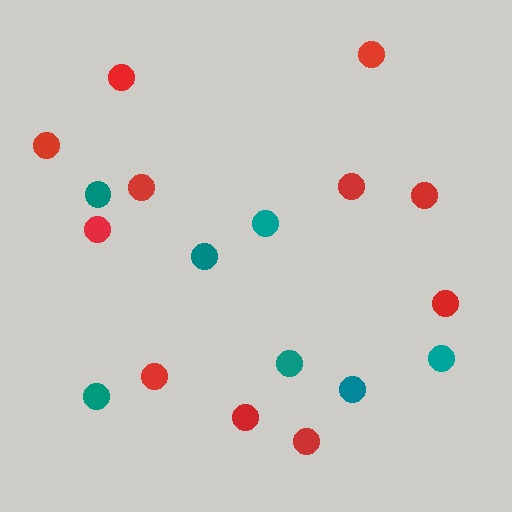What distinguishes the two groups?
There are 2 groups: one group of red circles (11) and one group of teal circles (7).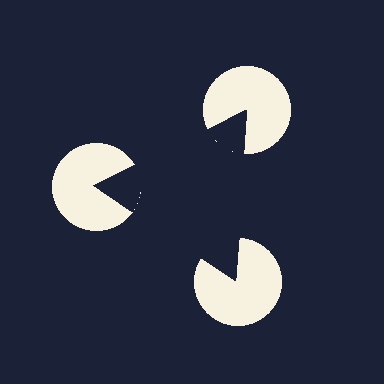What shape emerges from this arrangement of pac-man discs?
An illusory triangle — its edges are inferred from the aligned wedge cuts in the pac-man discs, not physically drawn.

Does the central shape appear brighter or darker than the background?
It typically appears slightly darker than the background, even though no actual brightness change is drawn.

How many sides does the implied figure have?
3 sides.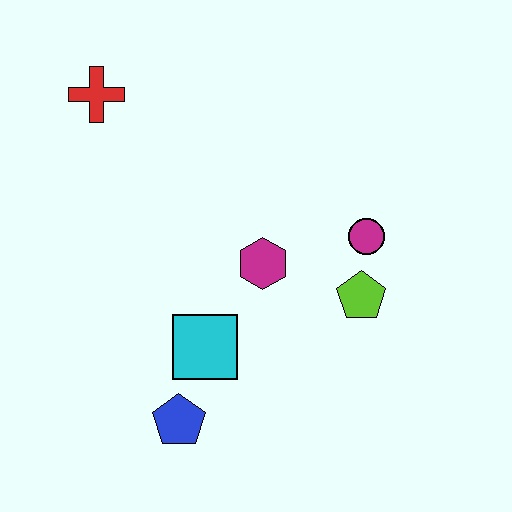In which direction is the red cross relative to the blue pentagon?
The red cross is above the blue pentagon.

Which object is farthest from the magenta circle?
The red cross is farthest from the magenta circle.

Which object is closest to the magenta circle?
The lime pentagon is closest to the magenta circle.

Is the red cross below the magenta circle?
No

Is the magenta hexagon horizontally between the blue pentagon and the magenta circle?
Yes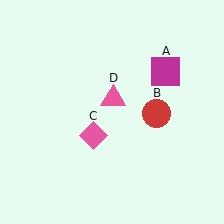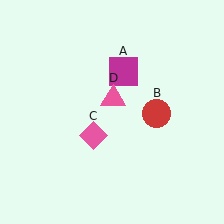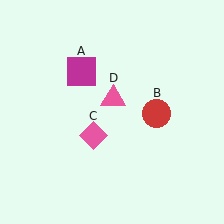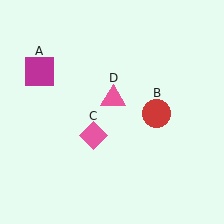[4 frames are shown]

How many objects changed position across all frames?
1 object changed position: magenta square (object A).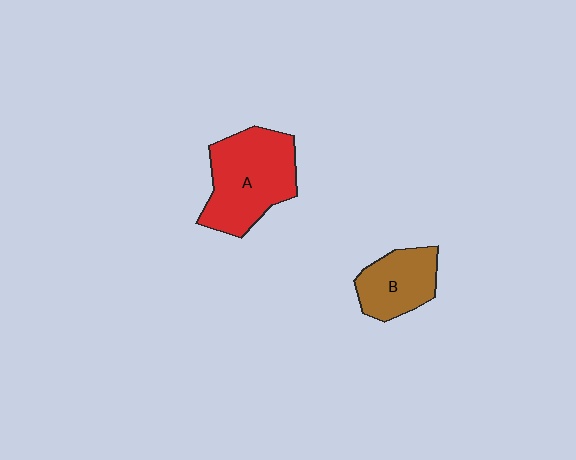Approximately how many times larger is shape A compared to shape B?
Approximately 1.7 times.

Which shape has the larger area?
Shape A (red).